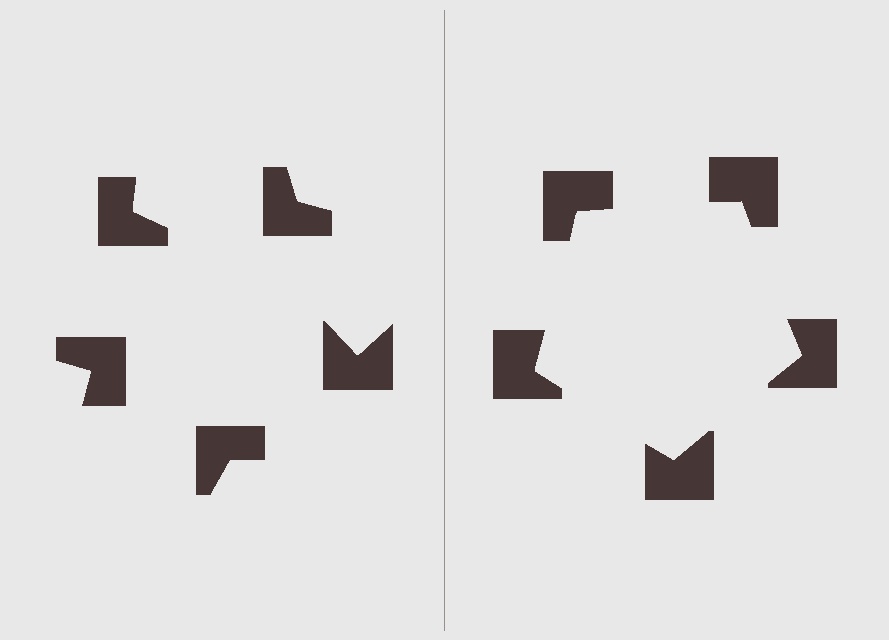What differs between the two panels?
The notched squares are positioned identically on both sides; only the wedge orientations differ. On the right they align to a pentagon; on the left they are misaligned.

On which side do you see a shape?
An illusory pentagon appears on the right side. On the left side the wedge cuts are rotated, so no coherent shape forms.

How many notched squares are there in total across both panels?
10 — 5 on each side.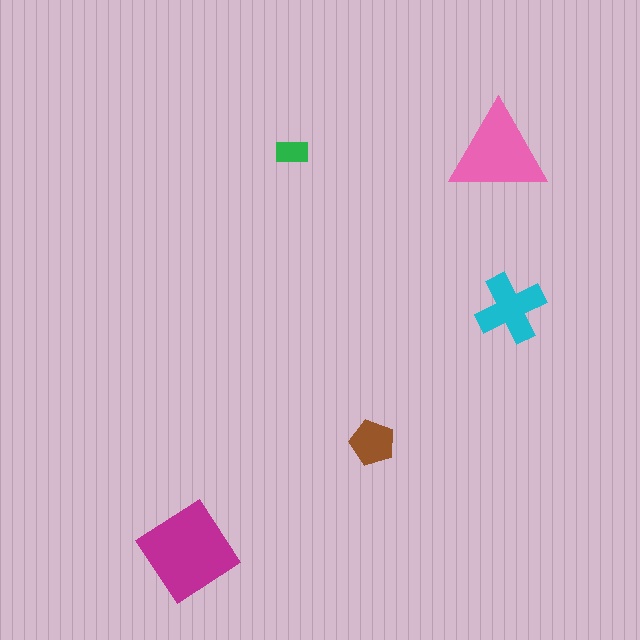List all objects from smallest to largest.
The green rectangle, the brown pentagon, the cyan cross, the pink triangle, the magenta diamond.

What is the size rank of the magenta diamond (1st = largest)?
1st.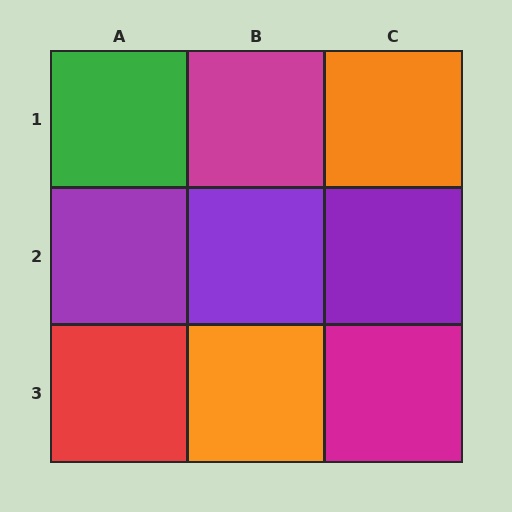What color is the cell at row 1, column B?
Magenta.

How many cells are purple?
3 cells are purple.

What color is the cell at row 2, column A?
Purple.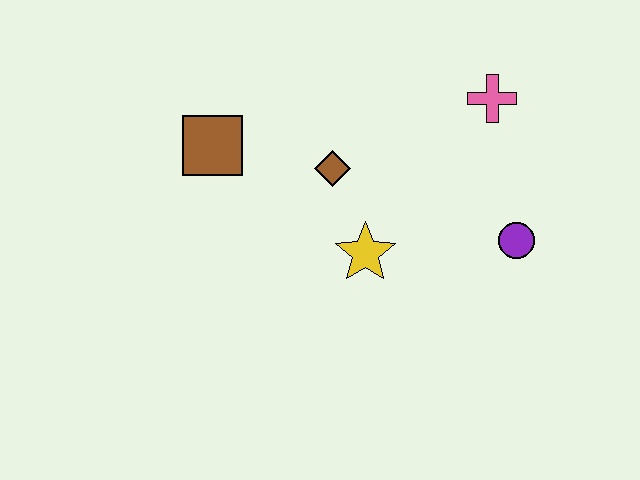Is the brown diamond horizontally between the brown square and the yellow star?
Yes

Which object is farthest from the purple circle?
The brown square is farthest from the purple circle.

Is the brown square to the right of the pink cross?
No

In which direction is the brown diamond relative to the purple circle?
The brown diamond is to the left of the purple circle.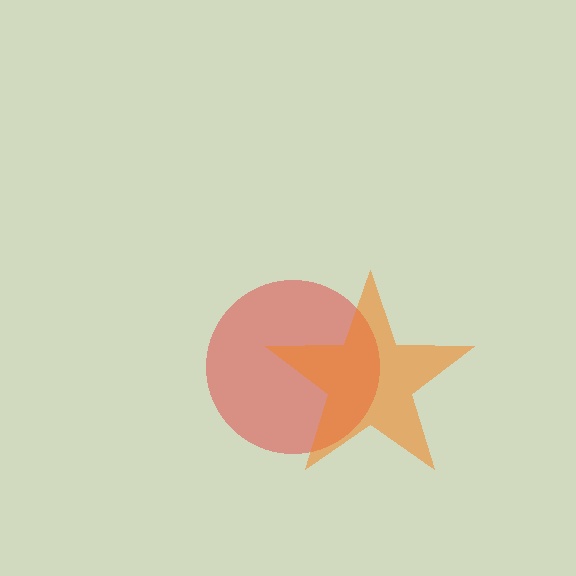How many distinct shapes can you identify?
There are 2 distinct shapes: a red circle, an orange star.